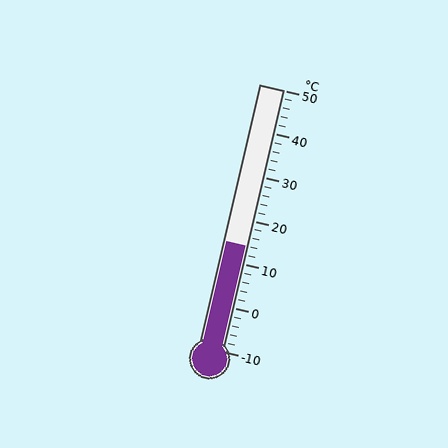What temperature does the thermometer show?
The thermometer shows approximately 14°C.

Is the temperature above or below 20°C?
The temperature is below 20°C.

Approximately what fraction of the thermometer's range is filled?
The thermometer is filled to approximately 40% of its range.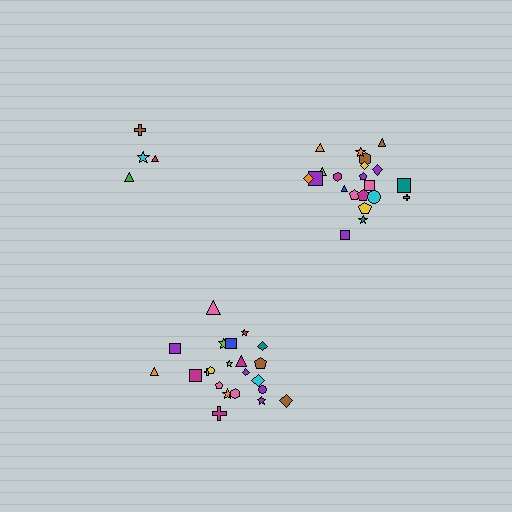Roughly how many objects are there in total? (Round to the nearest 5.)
Roughly 50 objects in total.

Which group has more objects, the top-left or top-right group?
The top-right group.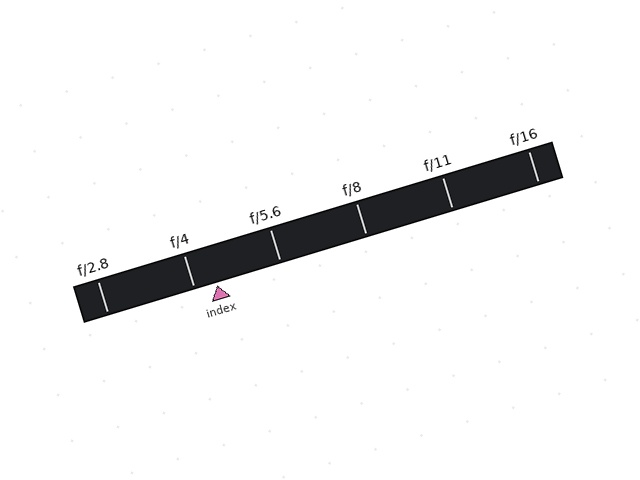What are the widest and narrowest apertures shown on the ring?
The widest aperture shown is f/2.8 and the narrowest is f/16.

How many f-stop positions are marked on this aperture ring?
There are 6 f-stop positions marked.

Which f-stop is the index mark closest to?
The index mark is closest to f/4.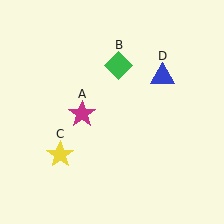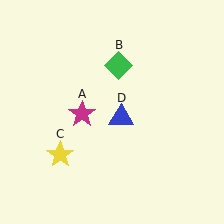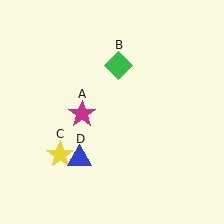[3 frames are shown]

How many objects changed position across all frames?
1 object changed position: blue triangle (object D).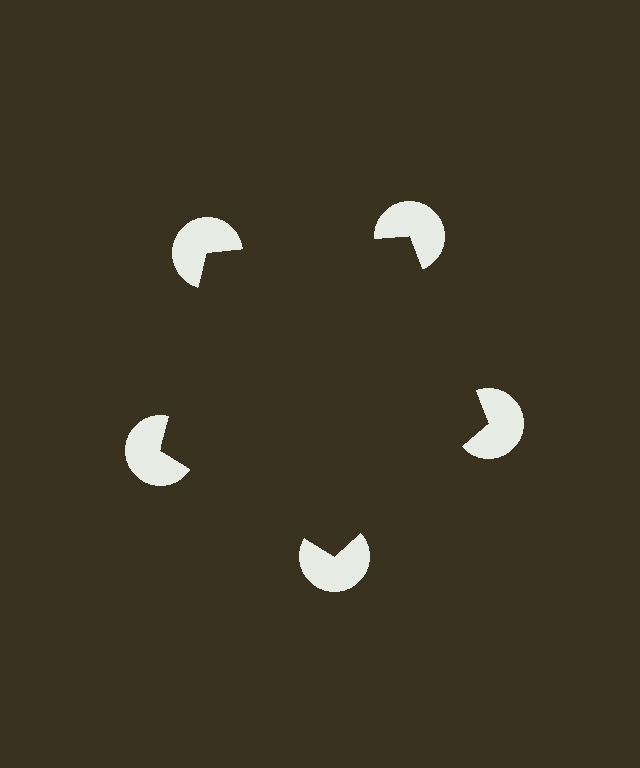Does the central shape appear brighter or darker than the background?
It typically appears slightly darker than the background, even though no actual brightness change is drawn.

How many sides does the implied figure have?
5 sides.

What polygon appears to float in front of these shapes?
An illusory pentagon — its edges are inferred from the aligned wedge cuts in the pac-man discs, not physically drawn.